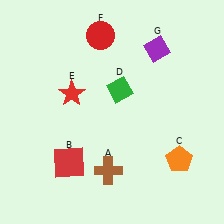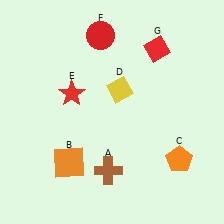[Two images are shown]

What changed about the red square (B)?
In Image 1, B is red. In Image 2, it changed to orange.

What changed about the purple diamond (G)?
In Image 1, G is purple. In Image 2, it changed to red.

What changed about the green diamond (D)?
In Image 1, D is green. In Image 2, it changed to yellow.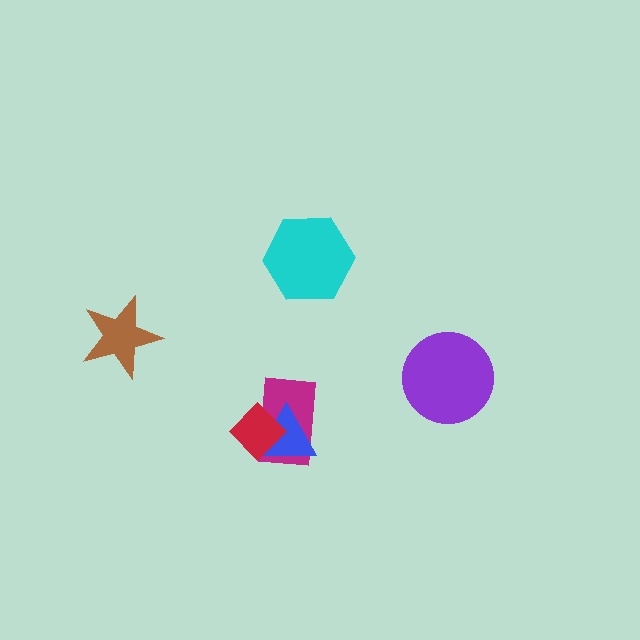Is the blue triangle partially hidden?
Yes, it is partially covered by another shape.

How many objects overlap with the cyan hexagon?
0 objects overlap with the cyan hexagon.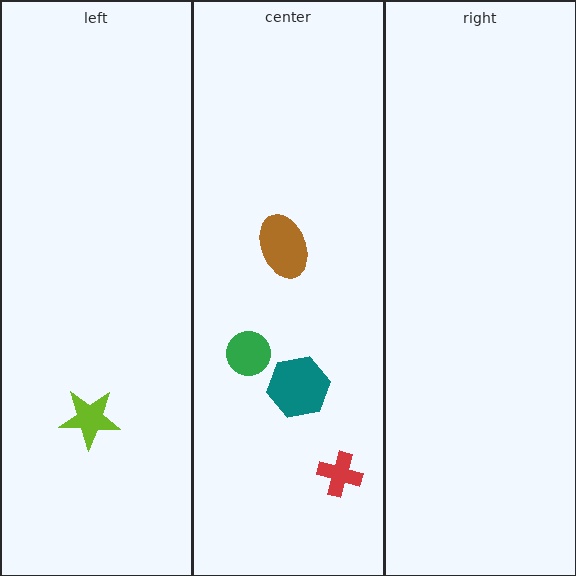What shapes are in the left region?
The lime star.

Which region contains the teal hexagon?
The center region.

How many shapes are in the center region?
4.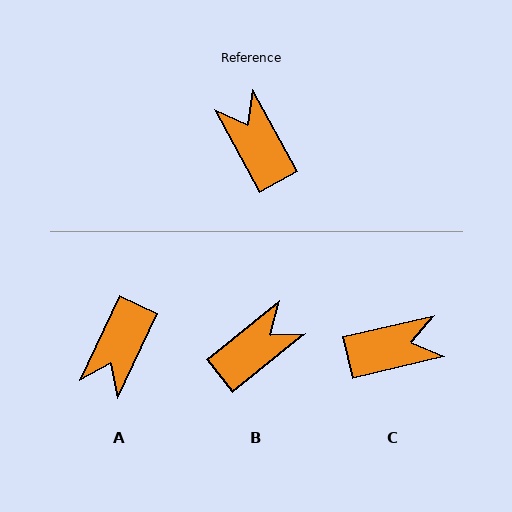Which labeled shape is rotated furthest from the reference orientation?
A, about 126 degrees away.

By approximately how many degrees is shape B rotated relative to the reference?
Approximately 80 degrees clockwise.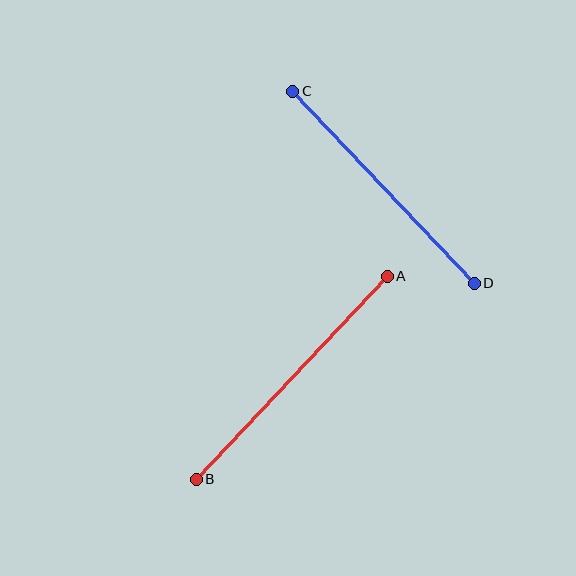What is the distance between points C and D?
The distance is approximately 264 pixels.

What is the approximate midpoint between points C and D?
The midpoint is at approximately (383, 187) pixels.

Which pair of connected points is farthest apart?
Points A and B are farthest apart.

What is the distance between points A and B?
The distance is approximately 279 pixels.